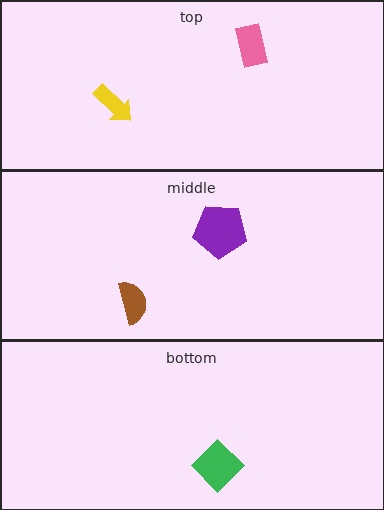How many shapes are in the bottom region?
1.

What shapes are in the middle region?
The brown semicircle, the purple pentagon.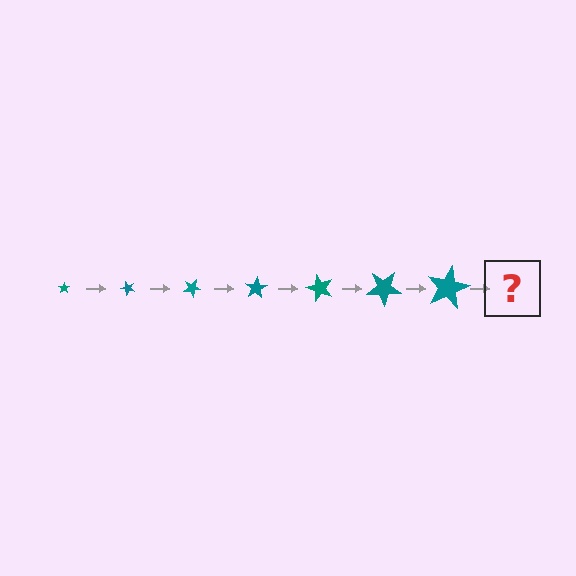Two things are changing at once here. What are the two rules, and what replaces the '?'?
The two rules are that the star grows larger each step and it rotates 50 degrees each step. The '?' should be a star, larger than the previous one and rotated 350 degrees from the start.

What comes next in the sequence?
The next element should be a star, larger than the previous one and rotated 350 degrees from the start.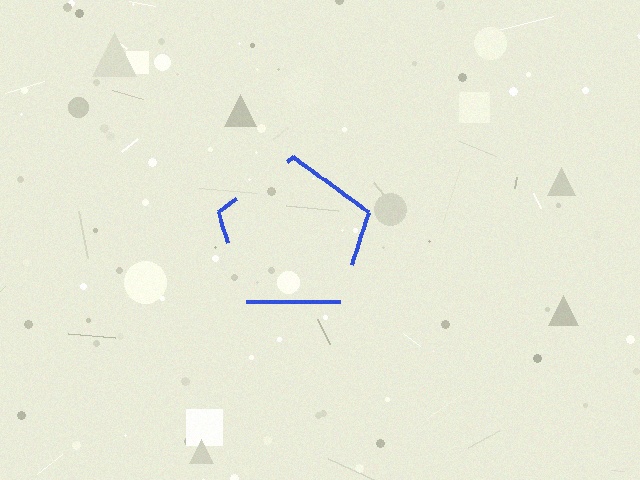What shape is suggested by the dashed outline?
The dashed outline suggests a pentagon.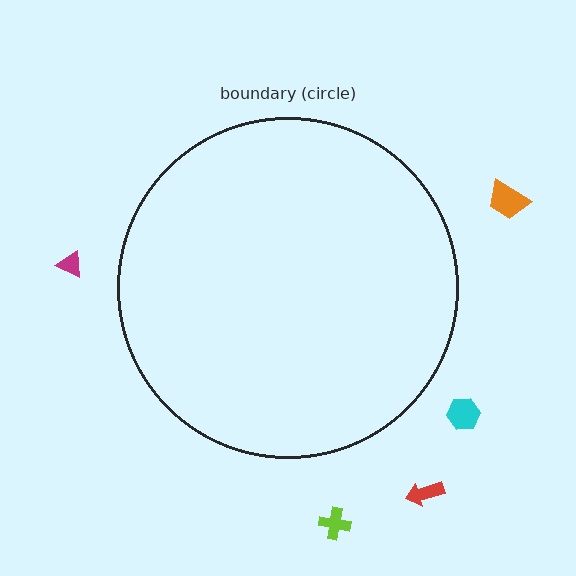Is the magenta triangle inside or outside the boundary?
Outside.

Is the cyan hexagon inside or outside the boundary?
Outside.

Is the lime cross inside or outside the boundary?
Outside.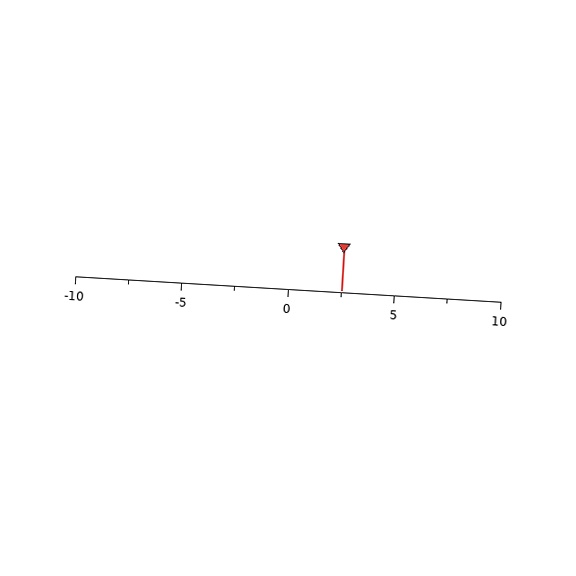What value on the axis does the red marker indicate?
The marker indicates approximately 2.5.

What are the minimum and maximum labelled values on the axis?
The axis runs from -10 to 10.